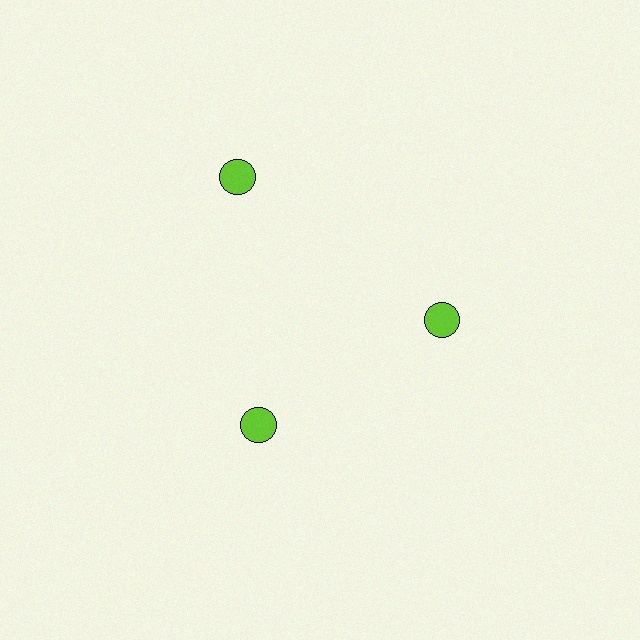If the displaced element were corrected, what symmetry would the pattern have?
It would have 3-fold rotational symmetry — the pattern would map onto itself every 120 degrees.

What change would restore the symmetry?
The symmetry would be restored by moving it inward, back onto the ring so that all 3 circles sit at equal angles and equal distance from the center.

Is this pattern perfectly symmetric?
No. The 3 lime circles are arranged in a ring, but one element near the 11 o'clock position is pushed outward from the center, breaking the 3-fold rotational symmetry.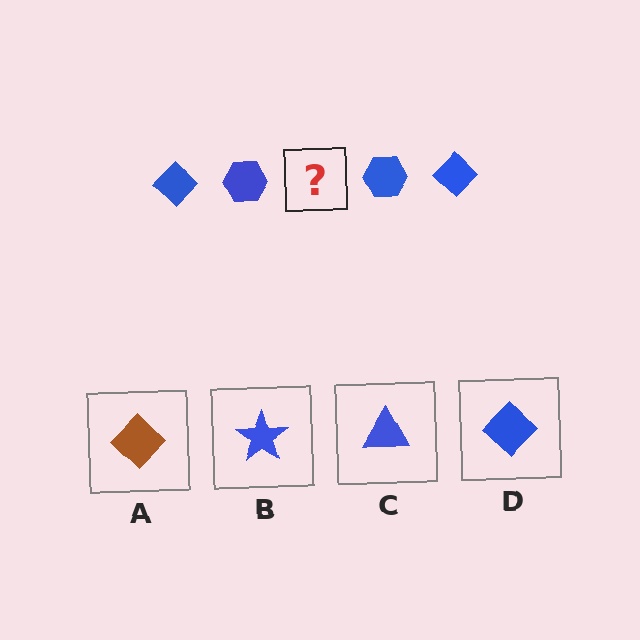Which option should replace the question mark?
Option D.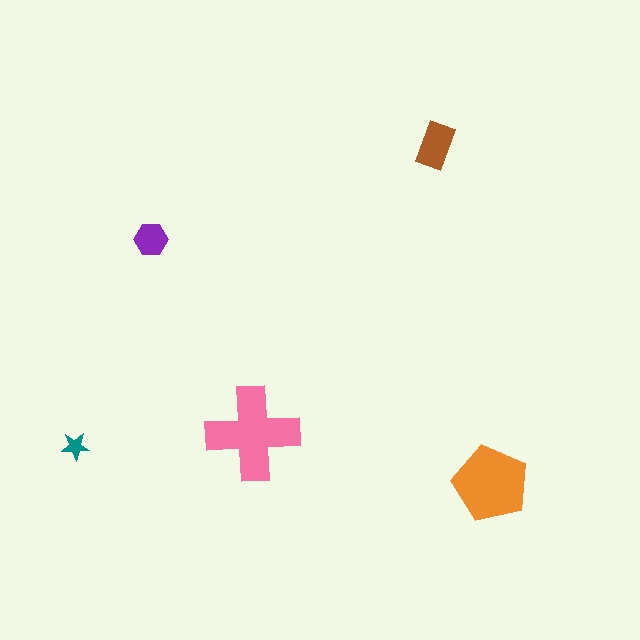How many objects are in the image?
There are 5 objects in the image.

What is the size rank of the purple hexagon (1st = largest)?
4th.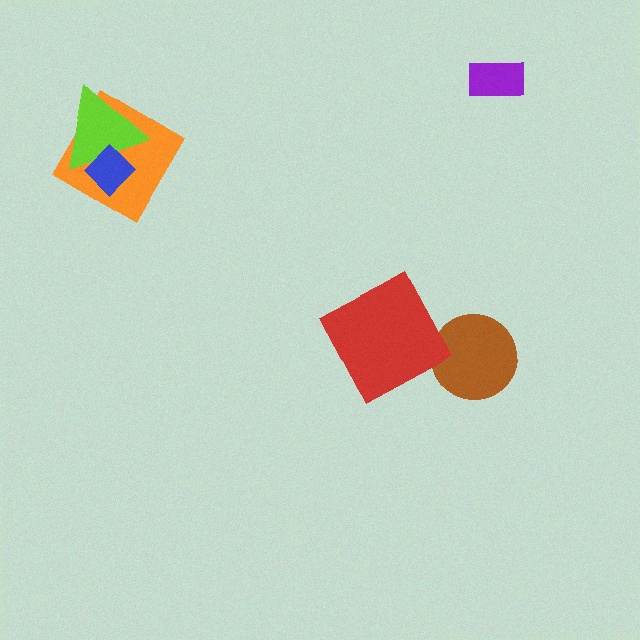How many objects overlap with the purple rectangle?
0 objects overlap with the purple rectangle.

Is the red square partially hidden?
No, no other shape covers it.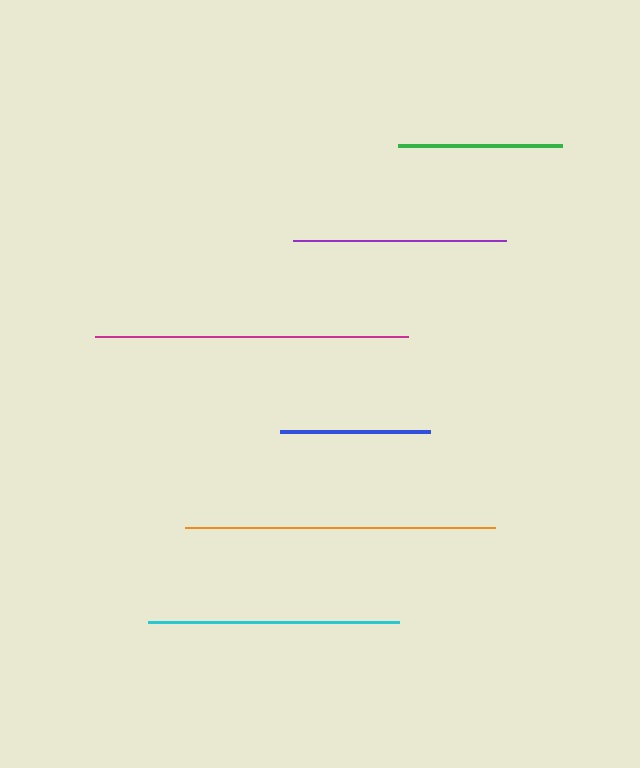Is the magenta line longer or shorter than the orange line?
The magenta line is longer than the orange line.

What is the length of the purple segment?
The purple segment is approximately 214 pixels long.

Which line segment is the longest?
The magenta line is the longest at approximately 313 pixels.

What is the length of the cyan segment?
The cyan segment is approximately 251 pixels long.